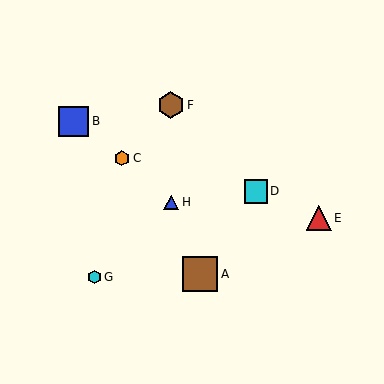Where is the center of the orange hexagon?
The center of the orange hexagon is at (122, 158).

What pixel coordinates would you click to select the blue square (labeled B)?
Click at (73, 121) to select the blue square B.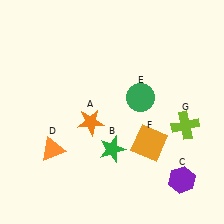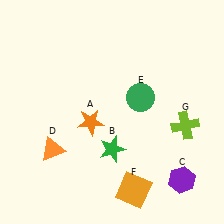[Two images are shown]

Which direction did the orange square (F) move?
The orange square (F) moved down.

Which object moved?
The orange square (F) moved down.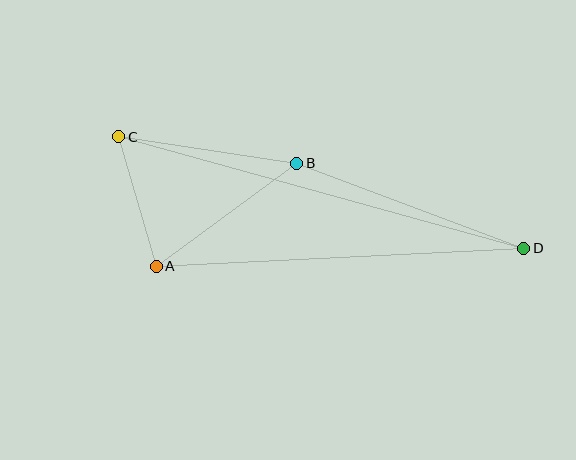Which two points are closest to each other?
Points A and C are closest to each other.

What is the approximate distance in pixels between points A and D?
The distance between A and D is approximately 368 pixels.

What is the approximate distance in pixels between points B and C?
The distance between B and C is approximately 180 pixels.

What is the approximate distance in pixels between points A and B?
The distance between A and B is approximately 174 pixels.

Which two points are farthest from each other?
Points C and D are farthest from each other.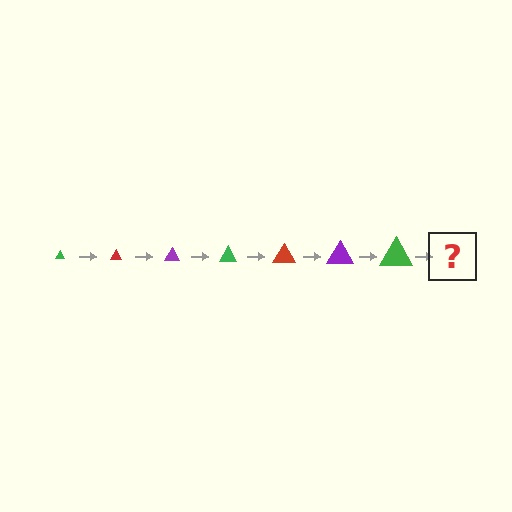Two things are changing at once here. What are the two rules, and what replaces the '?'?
The two rules are that the triangle grows larger each step and the color cycles through green, red, and purple. The '?' should be a red triangle, larger than the previous one.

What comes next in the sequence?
The next element should be a red triangle, larger than the previous one.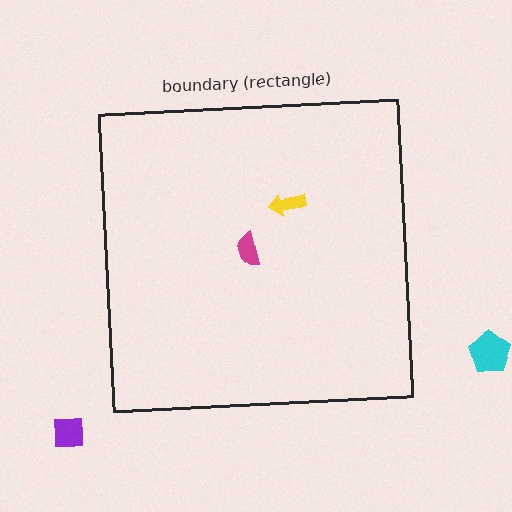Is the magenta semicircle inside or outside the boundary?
Inside.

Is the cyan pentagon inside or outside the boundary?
Outside.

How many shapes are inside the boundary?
2 inside, 2 outside.